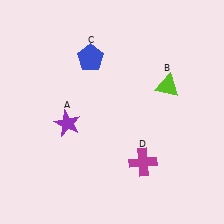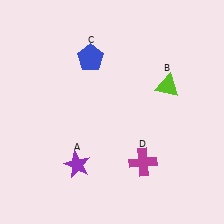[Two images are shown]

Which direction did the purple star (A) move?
The purple star (A) moved down.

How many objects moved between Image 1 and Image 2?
1 object moved between the two images.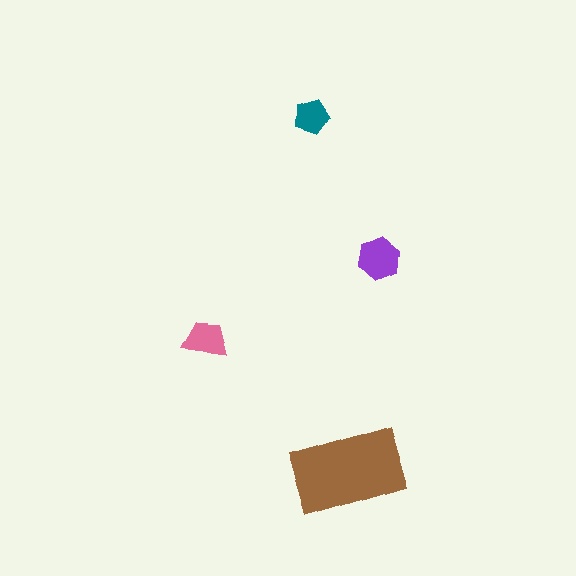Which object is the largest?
The brown rectangle.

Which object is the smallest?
The teal pentagon.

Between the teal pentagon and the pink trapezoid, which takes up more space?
The pink trapezoid.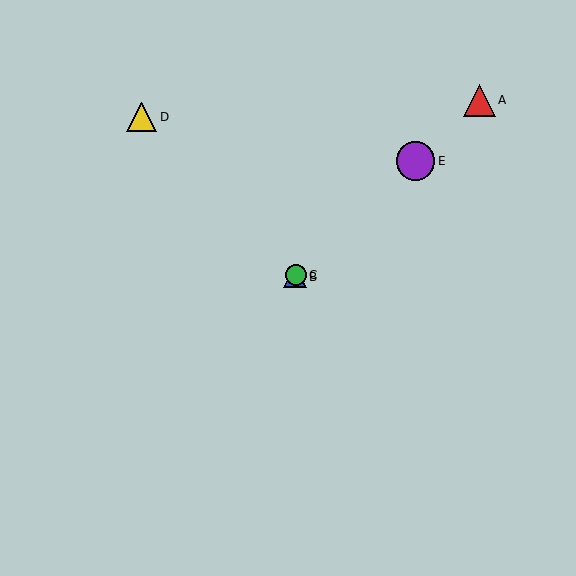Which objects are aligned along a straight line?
Objects A, B, C, E are aligned along a straight line.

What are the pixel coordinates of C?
Object C is at (296, 275).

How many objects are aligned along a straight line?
4 objects (A, B, C, E) are aligned along a straight line.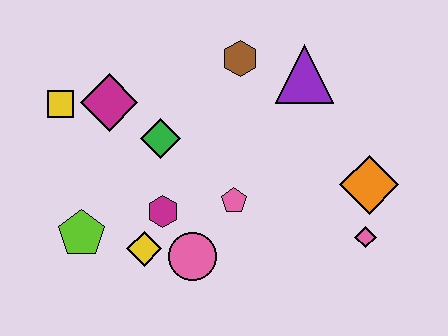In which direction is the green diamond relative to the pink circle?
The green diamond is above the pink circle.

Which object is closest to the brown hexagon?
The purple triangle is closest to the brown hexagon.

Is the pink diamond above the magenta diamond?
No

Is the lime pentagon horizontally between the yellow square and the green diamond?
Yes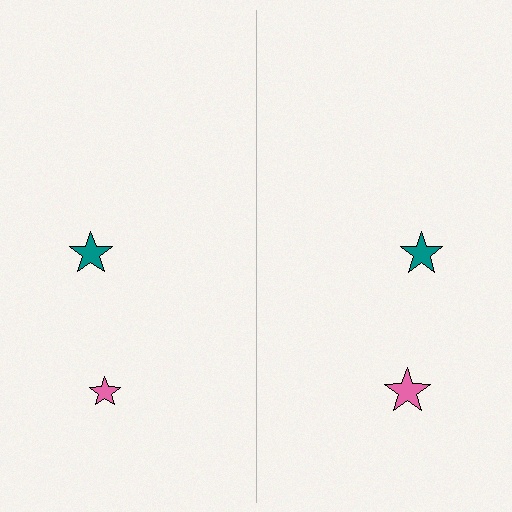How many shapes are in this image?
There are 4 shapes in this image.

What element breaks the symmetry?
The pink star on the right side has a different size than its mirror counterpart.